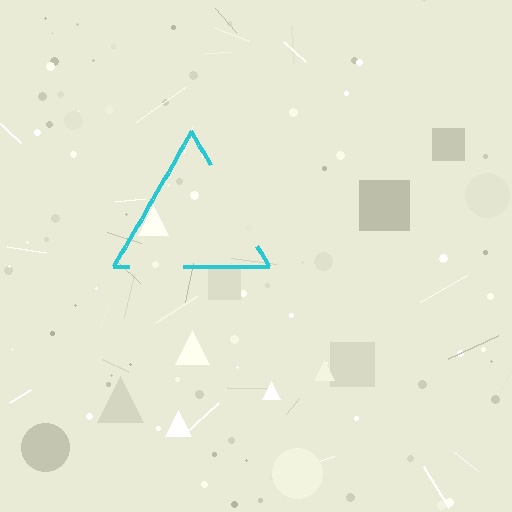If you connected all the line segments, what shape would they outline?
They would outline a triangle.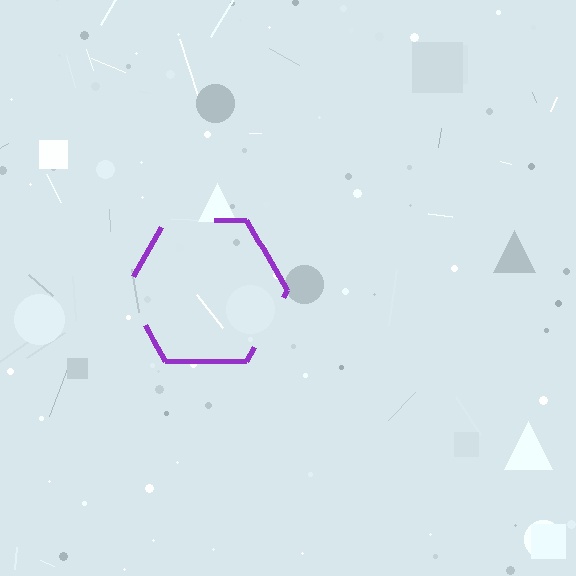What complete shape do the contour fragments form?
The contour fragments form a hexagon.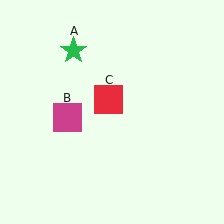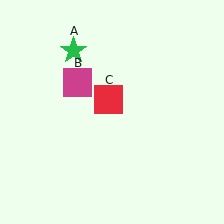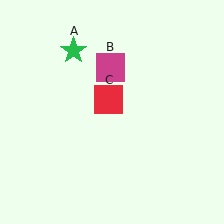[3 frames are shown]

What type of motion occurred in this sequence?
The magenta square (object B) rotated clockwise around the center of the scene.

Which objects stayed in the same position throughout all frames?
Green star (object A) and red square (object C) remained stationary.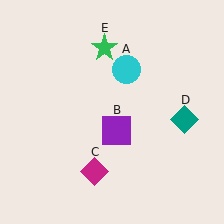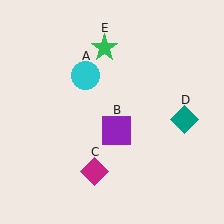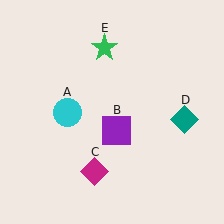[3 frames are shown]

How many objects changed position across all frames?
1 object changed position: cyan circle (object A).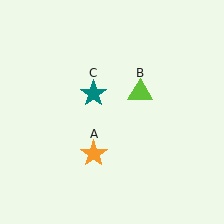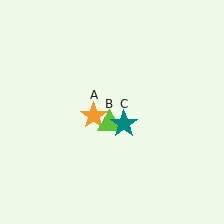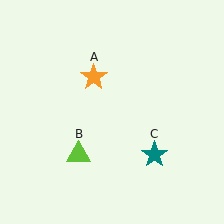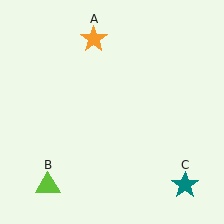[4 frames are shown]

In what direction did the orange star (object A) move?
The orange star (object A) moved up.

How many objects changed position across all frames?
3 objects changed position: orange star (object A), lime triangle (object B), teal star (object C).